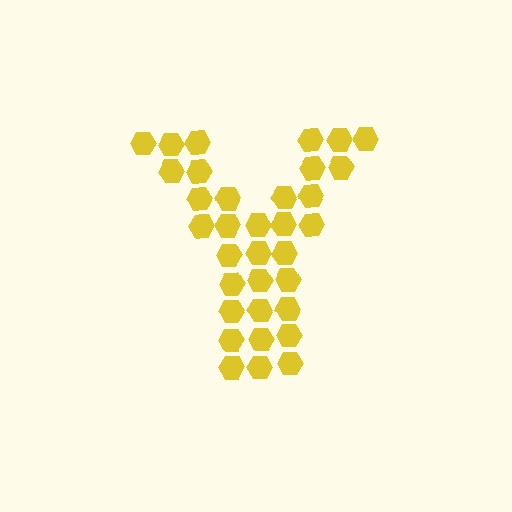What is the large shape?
The large shape is the letter Y.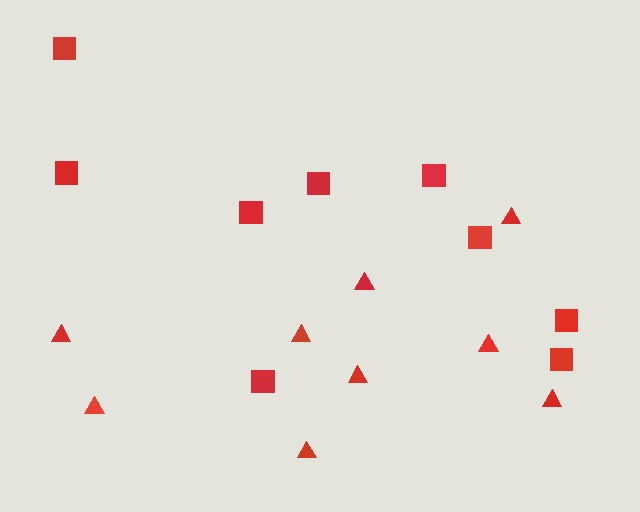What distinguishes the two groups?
There are 2 groups: one group of triangles (9) and one group of squares (9).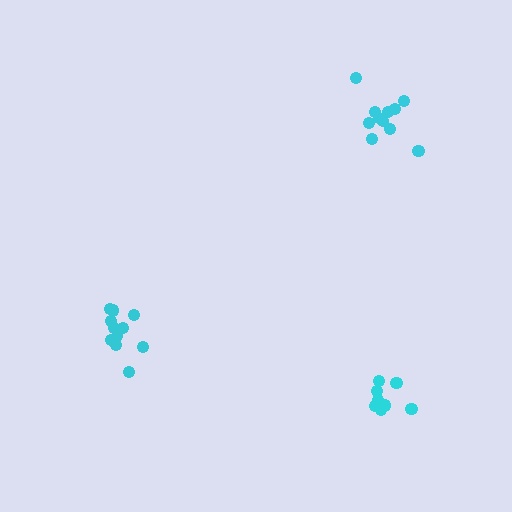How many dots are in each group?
Group 1: 11 dots, Group 2: 8 dots, Group 3: 11 dots (30 total).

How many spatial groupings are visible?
There are 3 spatial groupings.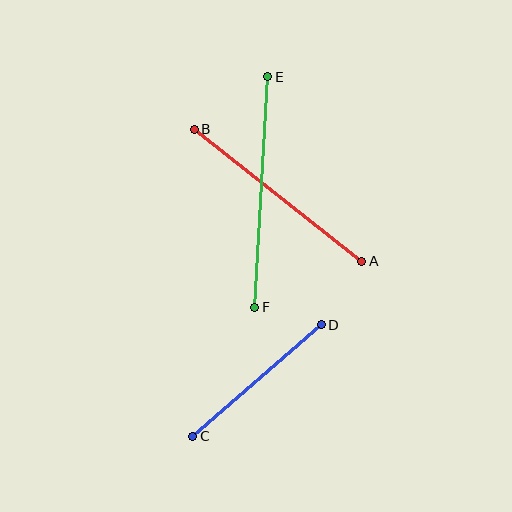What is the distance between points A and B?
The distance is approximately 213 pixels.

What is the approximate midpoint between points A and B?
The midpoint is at approximately (278, 195) pixels.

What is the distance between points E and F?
The distance is approximately 231 pixels.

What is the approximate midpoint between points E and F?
The midpoint is at approximately (261, 192) pixels.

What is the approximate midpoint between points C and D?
The midpoint is at approximately (257, 381) pixels.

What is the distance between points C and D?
The distance is approximately 170 pixels.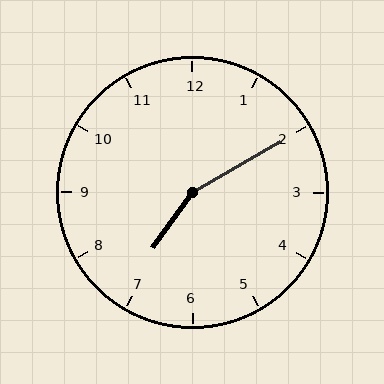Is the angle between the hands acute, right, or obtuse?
It is obtuse.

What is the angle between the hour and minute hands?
Approximately 155 degrees.